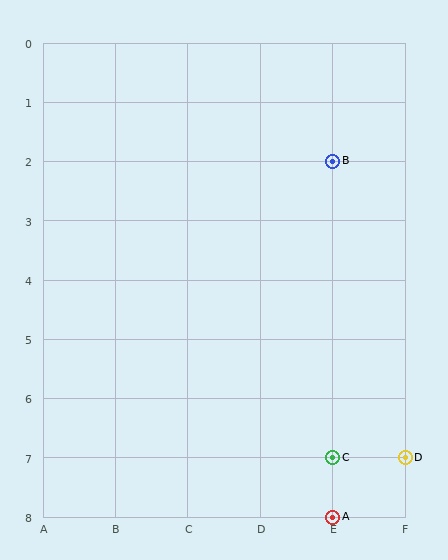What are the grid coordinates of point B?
Point B is at grid coordinates (E, 2).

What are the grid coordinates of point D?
Point D is at grid coordinates (F, 7).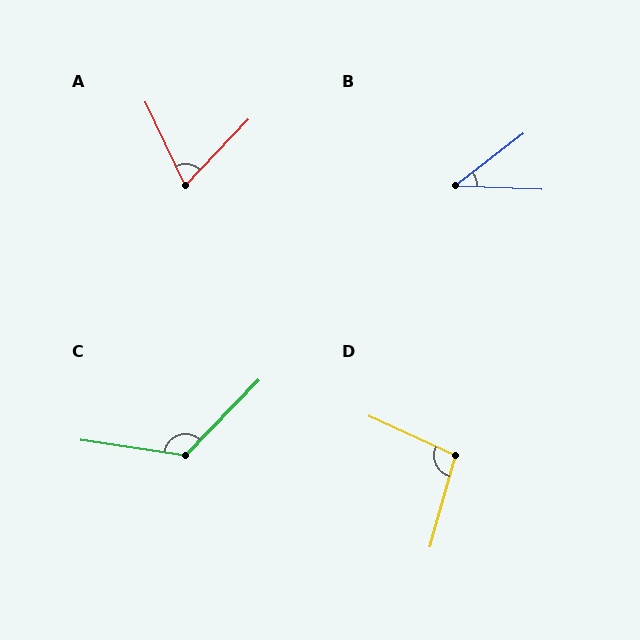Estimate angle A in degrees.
Approximately 69 degrees.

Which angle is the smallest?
B, at approximately 40 degrees.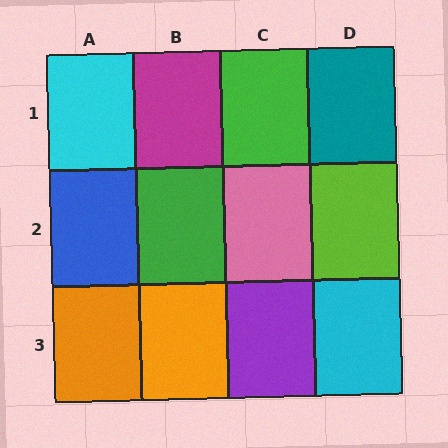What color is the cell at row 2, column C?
Pink.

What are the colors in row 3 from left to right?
Orange, orange, purple, cyan.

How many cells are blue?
1 cell is blue.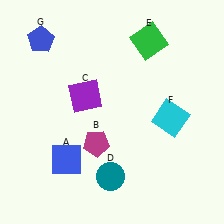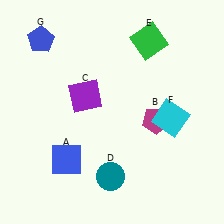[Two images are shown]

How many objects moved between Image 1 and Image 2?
1 object moved between the two images.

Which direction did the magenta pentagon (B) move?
The magenta pentagon (B) moved right.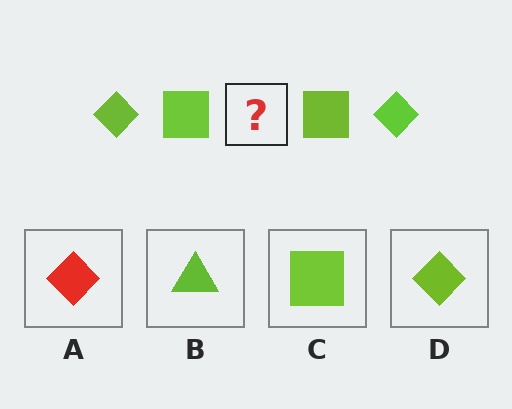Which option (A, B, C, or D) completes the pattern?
D.